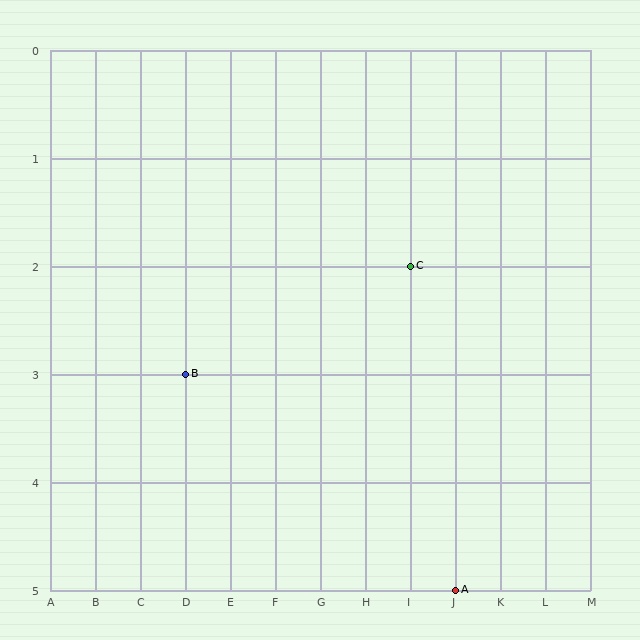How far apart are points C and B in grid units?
Points C and B are 5 columns and 1 row apart (about 5.1 grid units diagonally).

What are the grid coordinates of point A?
Point A is at grid coordinates (J, 5).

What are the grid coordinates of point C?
Point C is at grid coordinates (I, 2).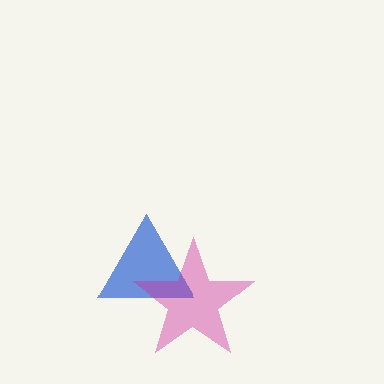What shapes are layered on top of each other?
The layered shapes are: a blue triangle, a magenta star.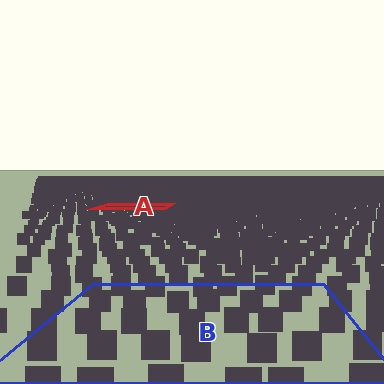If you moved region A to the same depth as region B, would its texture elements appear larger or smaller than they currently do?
They would appear larger. At a closer depth, the same texture elements are projected at a bigger on-screen size.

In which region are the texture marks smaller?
The texture marks are smaller in region A, because it is farther away.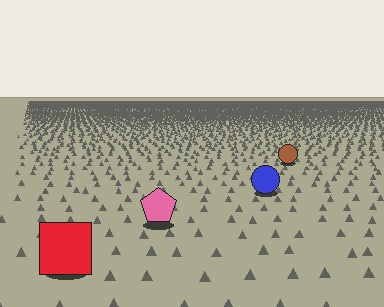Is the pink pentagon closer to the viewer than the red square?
No. The red square is closer — you can tell from the texture gradient: the ground texture is coarser near it.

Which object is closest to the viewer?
The red square is closest. The texture marks near it are larger and more spread out.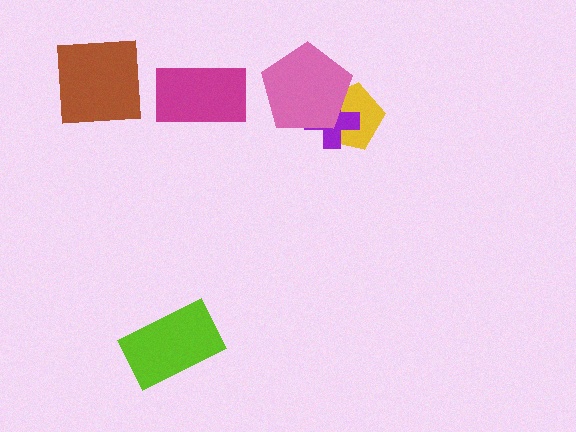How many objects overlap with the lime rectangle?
0 objects overlap with the lime rectangle.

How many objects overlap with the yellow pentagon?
2 objects overlap with the yellow pentagon.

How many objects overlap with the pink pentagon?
2 objects overlap with the pink pentagon.